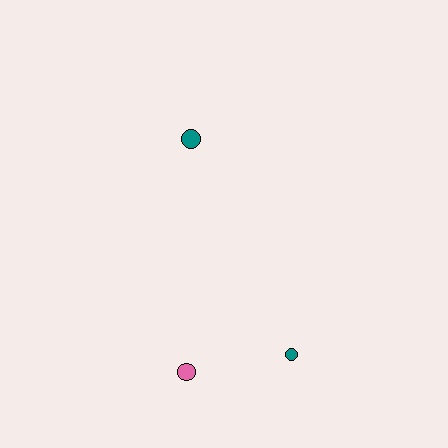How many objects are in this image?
There are 3 objects.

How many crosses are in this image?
There are no crosses.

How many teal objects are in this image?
There are 2 teal objects.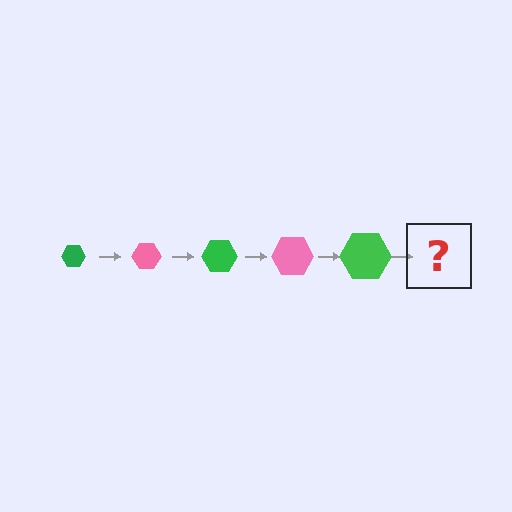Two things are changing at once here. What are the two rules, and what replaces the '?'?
The two rules are that the hexagon grows larger each step and the color cycles through green and pink. The '?' should be a pink hexagon, larger than the previous one.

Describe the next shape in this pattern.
It should be a pink hexagon, larger than the previous one.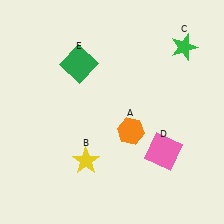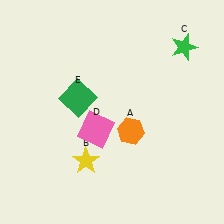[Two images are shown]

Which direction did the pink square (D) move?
The pink square (D) moved left.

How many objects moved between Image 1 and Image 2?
2 objects moved between the two images.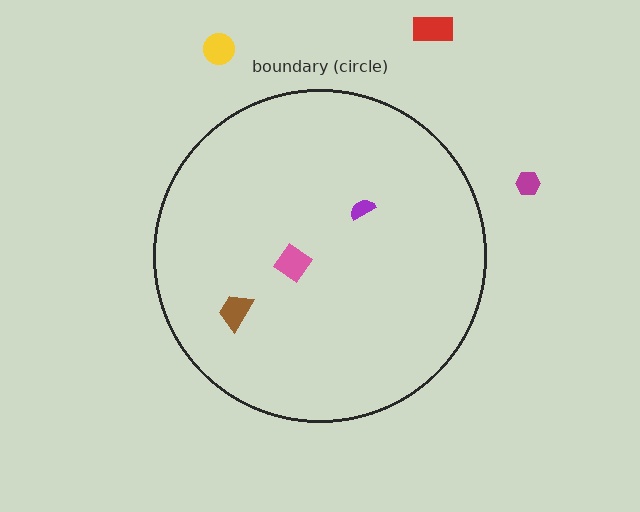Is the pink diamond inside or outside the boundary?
Inside.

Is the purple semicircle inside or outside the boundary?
Inside.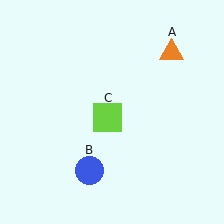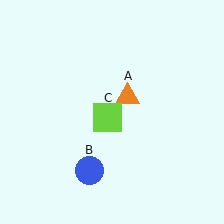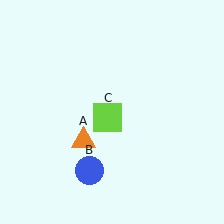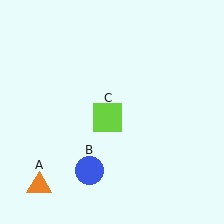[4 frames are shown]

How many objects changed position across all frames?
1 object changed position: orange triangle (object A).